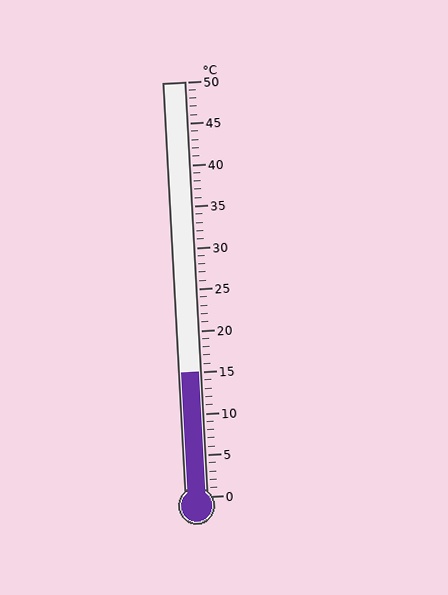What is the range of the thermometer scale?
The thermometer scale ranges from 0°C to 50°C.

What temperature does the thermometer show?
The thermometer shows approximately 15°C.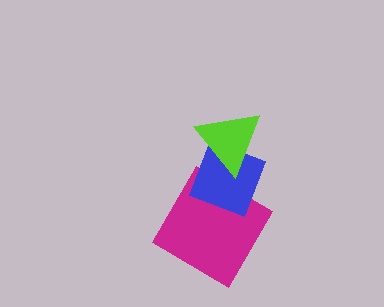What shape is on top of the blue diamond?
The lime triangle is on top of the blue diamond.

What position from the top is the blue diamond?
The blue diamond is 2nd from the top.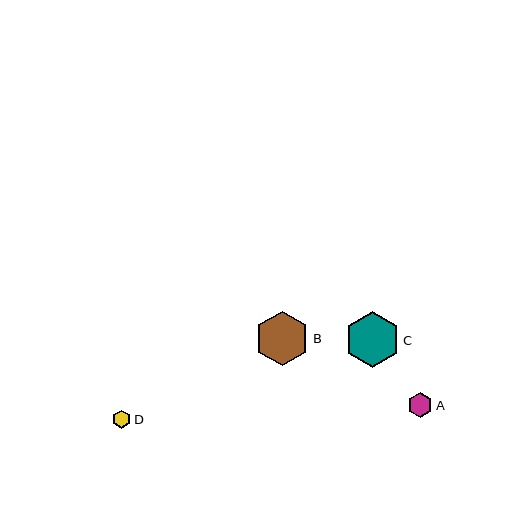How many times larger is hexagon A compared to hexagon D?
Hexagon A is approximately 1.4 times the size of hexagon D.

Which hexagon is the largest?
Hexagon C is the largest with a size of approximately 56 pixels.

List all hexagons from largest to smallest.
From largest to smallest: C, B, A, D.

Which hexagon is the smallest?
Hexagon D is the smallest with a size of approximately 18 pixels.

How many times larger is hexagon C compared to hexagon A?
Hexagon C is approximately 2.2 times the size of hexagon A.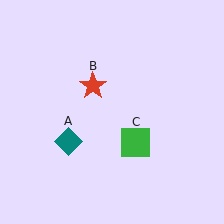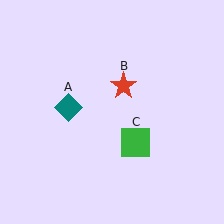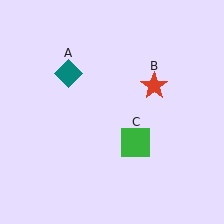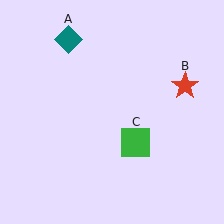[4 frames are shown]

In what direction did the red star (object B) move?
The red star (object B) moved right.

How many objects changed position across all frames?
2 objects changed position: teal diamond (object A), red star (object B).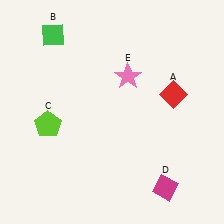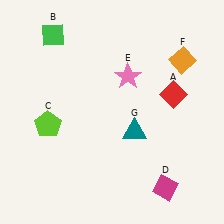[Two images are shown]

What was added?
An orange diamond (F), a teal triangle (G) were added in Image 2.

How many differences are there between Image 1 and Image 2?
There are 2 differences between the two images.